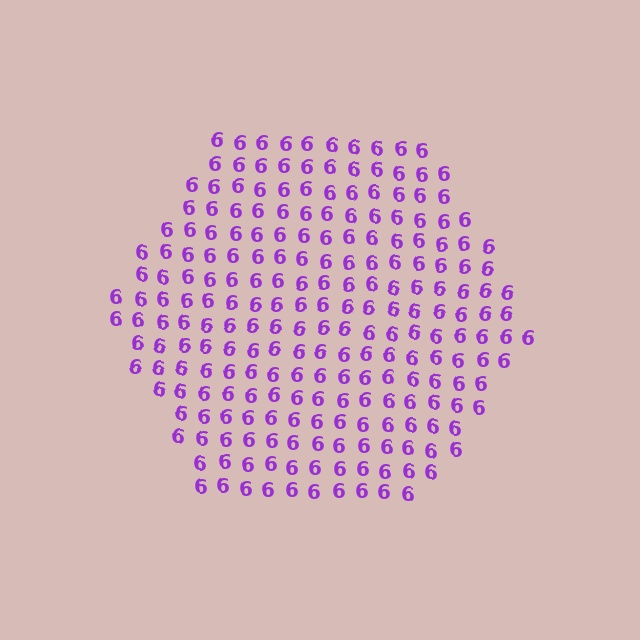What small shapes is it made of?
It is made of small digit 6's.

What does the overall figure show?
The overall figure shows a hexagon.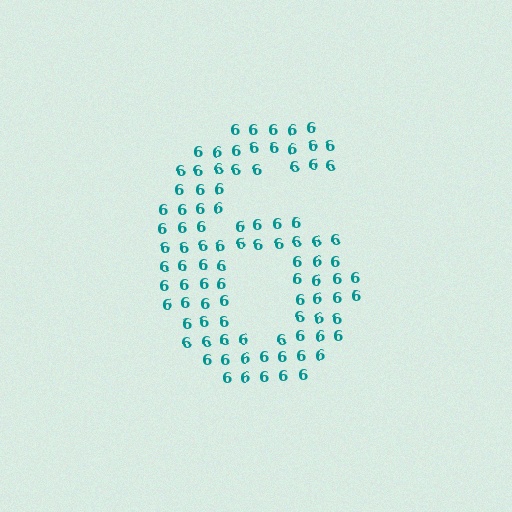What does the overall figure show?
The overall figure shows the digit 6.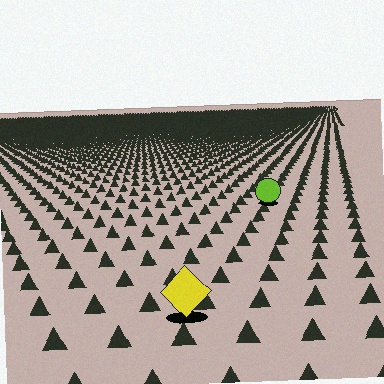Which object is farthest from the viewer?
The lime circle is farthest from the viewer. It appears smaller and the ground texture around it is denser.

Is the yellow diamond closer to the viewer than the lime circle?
Yes. The yellow diamond is closer — you can tell from the texture gradient: the ground texture is coarser near it.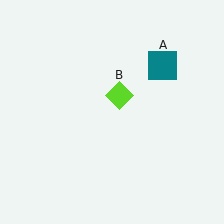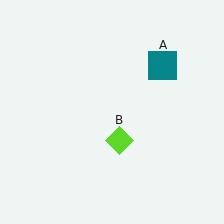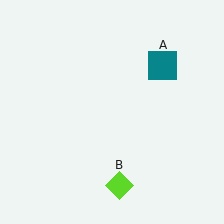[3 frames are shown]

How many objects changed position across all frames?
1 object changed position: lime diamond (object B).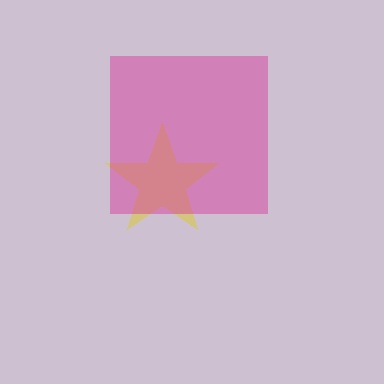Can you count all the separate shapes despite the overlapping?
Yes, there are 2 separate shapes.